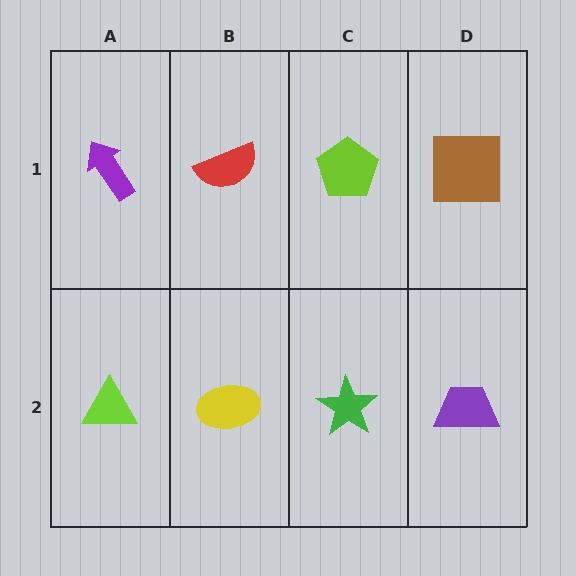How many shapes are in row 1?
4 shapes.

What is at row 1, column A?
A purple arrow.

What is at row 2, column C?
A green star.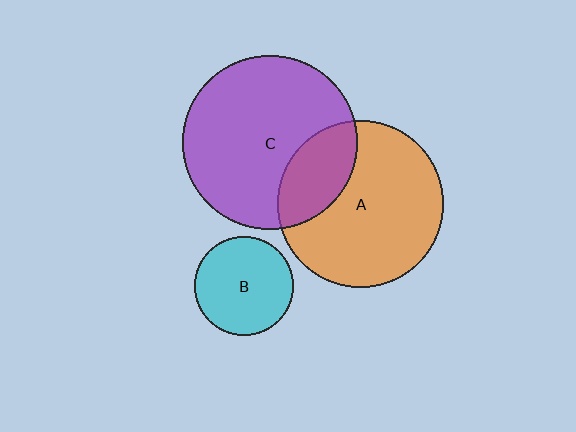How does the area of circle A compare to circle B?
Approximately 2.8 times.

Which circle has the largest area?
Circle C (purple).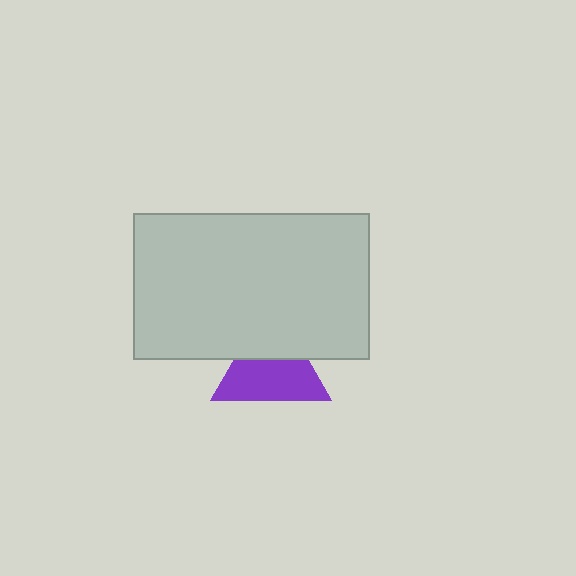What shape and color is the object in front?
The object in front is a light gray rectangle.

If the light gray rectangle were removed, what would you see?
You would see the complete purple triangle.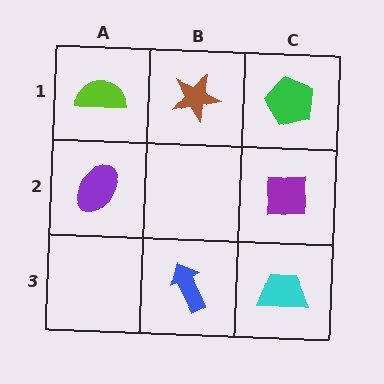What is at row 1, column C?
A green pentagon.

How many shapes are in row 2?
2 shapes.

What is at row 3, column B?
A blue arrow.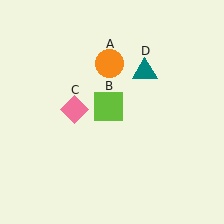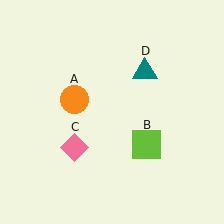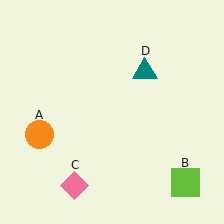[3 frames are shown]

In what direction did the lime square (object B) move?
The lime square (object B) moved down and to the right.